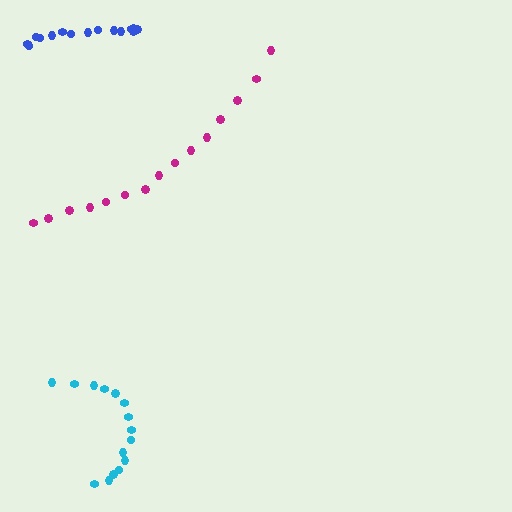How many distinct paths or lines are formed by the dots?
There are 3 distinct paths.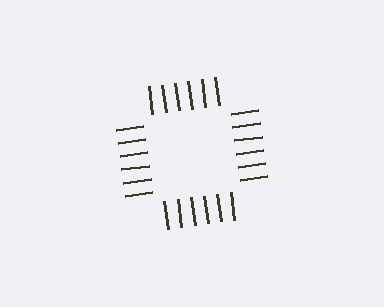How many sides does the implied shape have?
4 sides — the line-ends trace a square.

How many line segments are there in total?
24 — 6 along each of the 4 edges.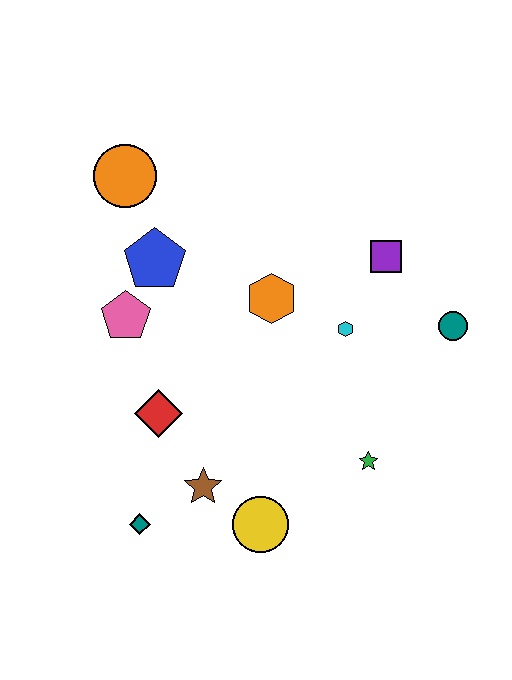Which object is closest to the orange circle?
The blue pentagon is closest to the orange circle.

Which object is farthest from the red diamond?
The teal circle is farthest from the red diamond.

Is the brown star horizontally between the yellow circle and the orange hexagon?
No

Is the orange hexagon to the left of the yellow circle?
No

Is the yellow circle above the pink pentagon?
No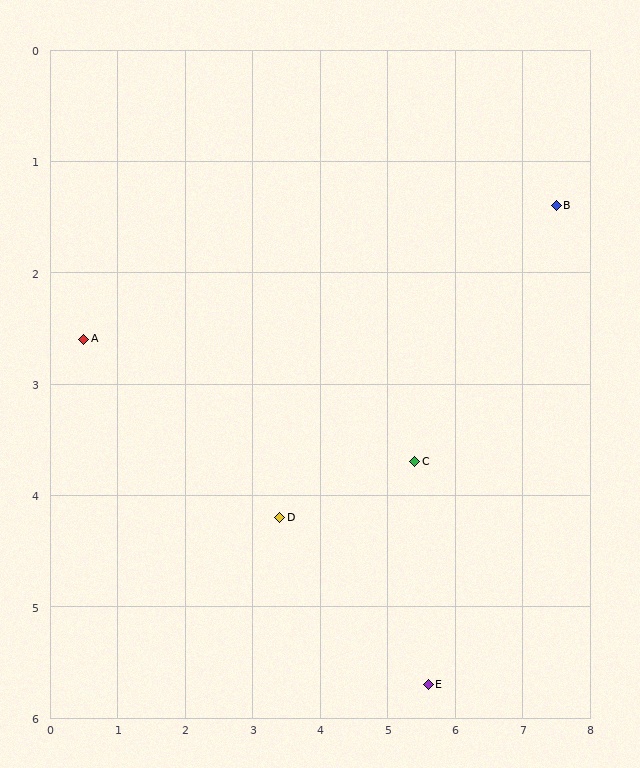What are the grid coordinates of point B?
Point B is at approximately (7.5, 1.4).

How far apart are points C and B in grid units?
Points C and B are about 3.1 grid units apart.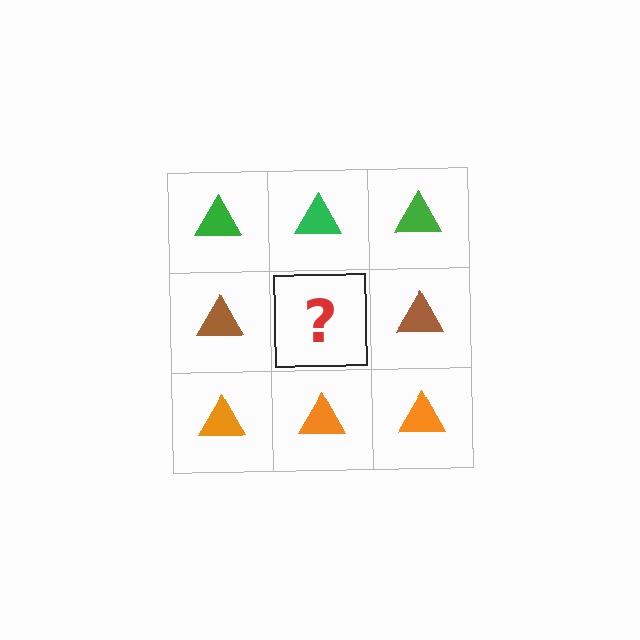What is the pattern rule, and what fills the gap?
The rule is that each row has a consistent color. The gap should be filled with a brown triangle.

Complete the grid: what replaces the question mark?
The question mark should be replaced with a brown triangle.